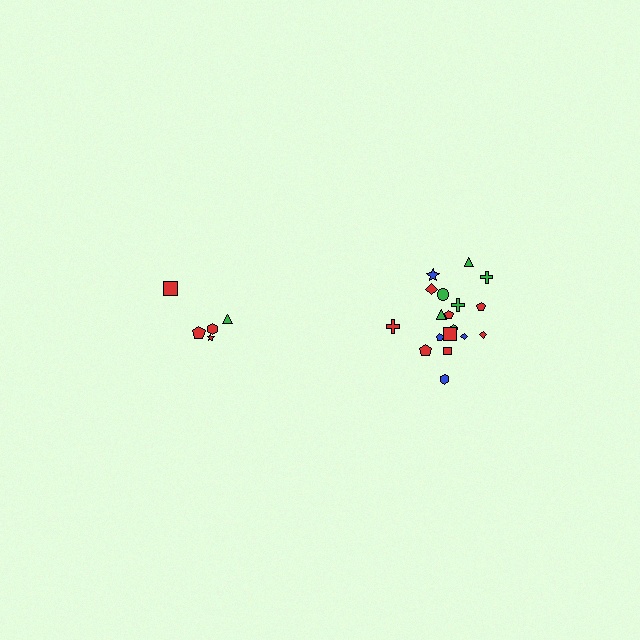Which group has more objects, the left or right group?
The right group.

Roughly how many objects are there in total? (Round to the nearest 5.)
Roughly 25 objects in total.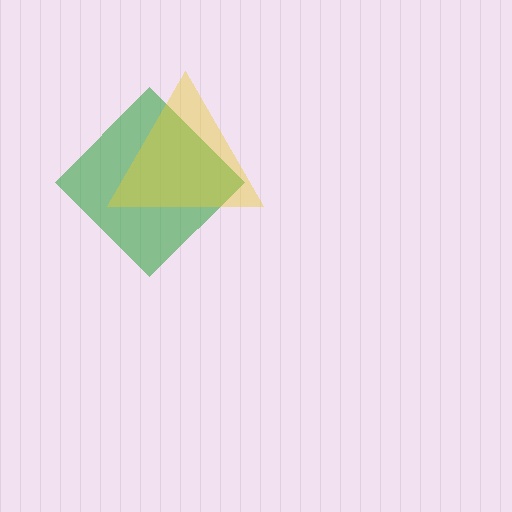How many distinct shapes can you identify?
There are 2 distinct shapes: a green diamond, a yellow triangle.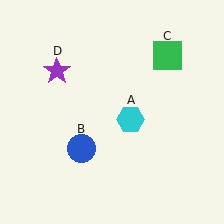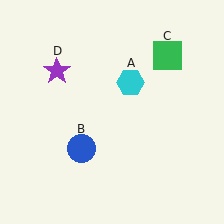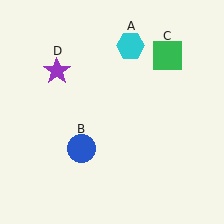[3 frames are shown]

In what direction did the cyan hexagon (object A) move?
The cyan hexagon (object A) moved up.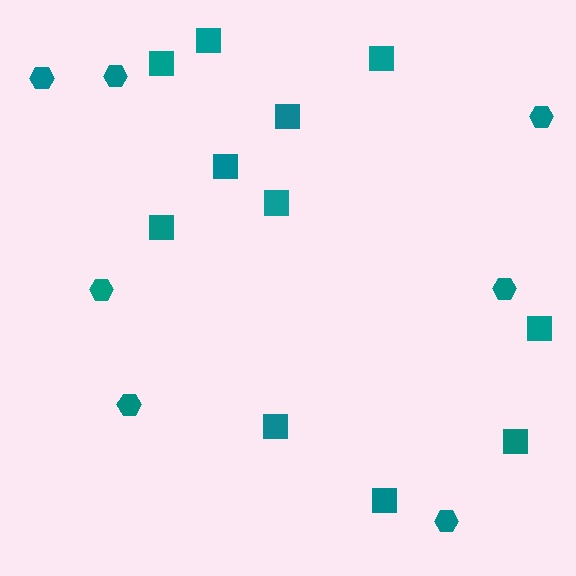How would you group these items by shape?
There are 2 groups: one group of hexagons (7) and one group of squares (11).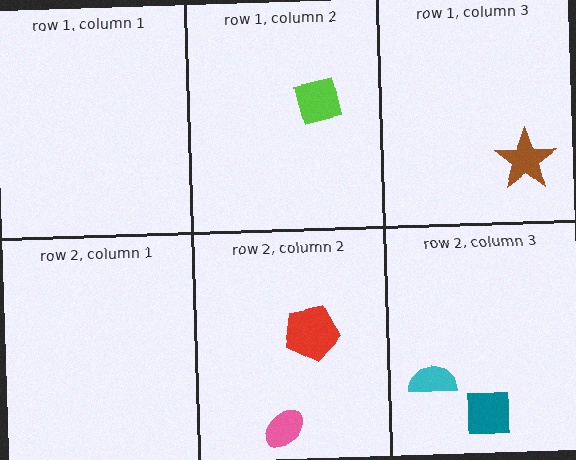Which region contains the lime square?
The row 1, column 2 region.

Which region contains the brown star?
The row 1, column 3 region.